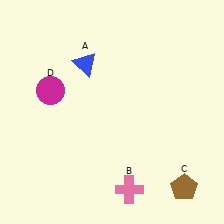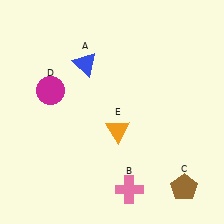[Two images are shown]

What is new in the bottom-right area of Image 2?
An orange triangle (E) was added in the bottom-right area of Image 2.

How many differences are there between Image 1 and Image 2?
There is 1 difference between the two images.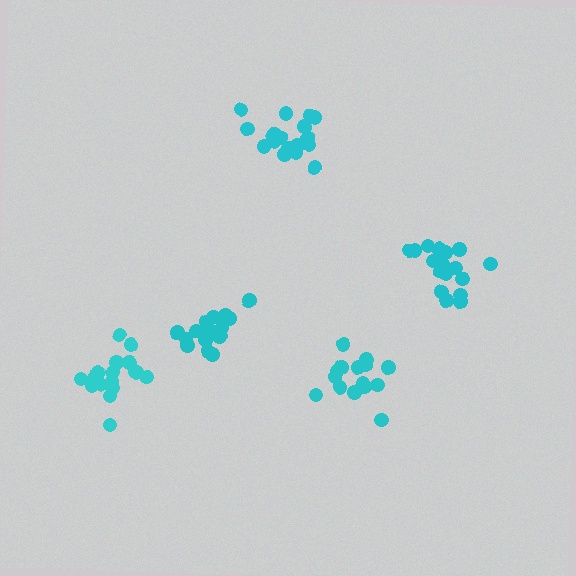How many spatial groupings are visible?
There are 5 spatial groupings.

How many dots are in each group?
Group 1: 16 dots, Group 2: 18 dots, Group 3: 18 dots, Group 4: 16 dots, Group 5: 18 dots (86 total).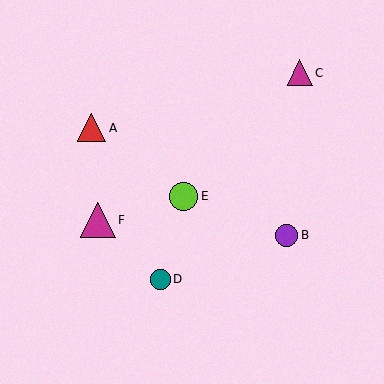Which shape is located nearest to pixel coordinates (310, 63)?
The magenta triangle (labeled C) at (300, 73) is nearest to that location.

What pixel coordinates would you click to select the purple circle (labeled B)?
Click at (287, 235) to select the purple circle B.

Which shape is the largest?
The magenta triangle (labeled F) is the largest.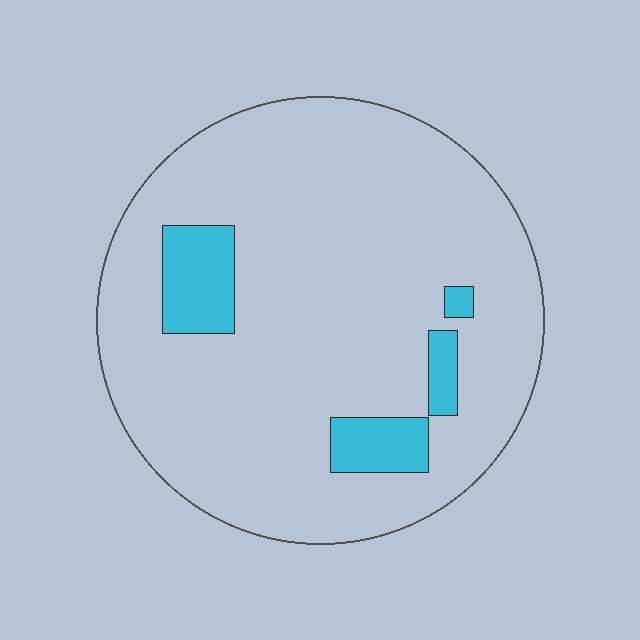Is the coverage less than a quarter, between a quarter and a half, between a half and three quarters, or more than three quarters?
Less than a quarter.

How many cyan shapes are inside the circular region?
4.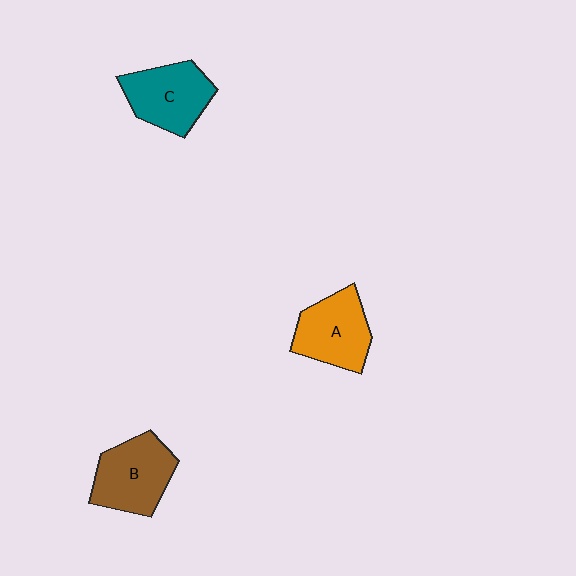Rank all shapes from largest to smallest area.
From largest to smallest: B (brown), C (teal), A (orange).